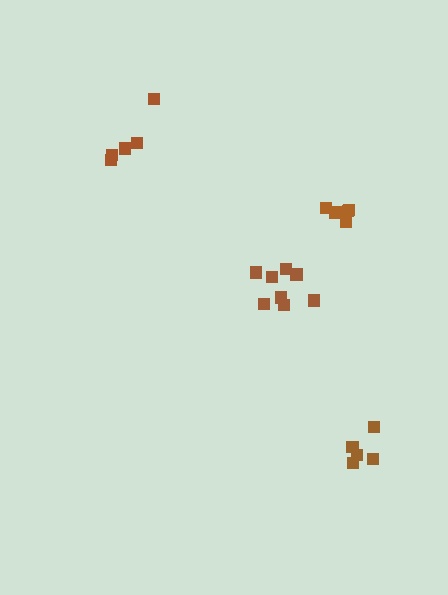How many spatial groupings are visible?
There are 4 spatial groupings.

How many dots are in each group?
Group 1: 6 dots, Group 2: 5 dots, Group 3: 8 dots, Group 4: 5 dots (24 total).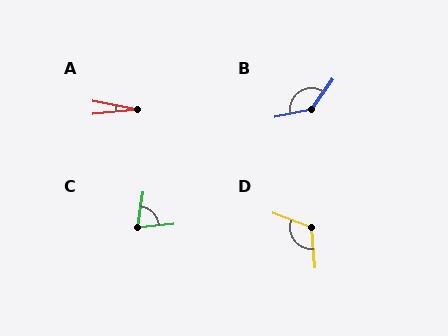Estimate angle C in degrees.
Approximately 76 degrees.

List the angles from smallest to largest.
A (17°), C (76°), D (116°), B (137°).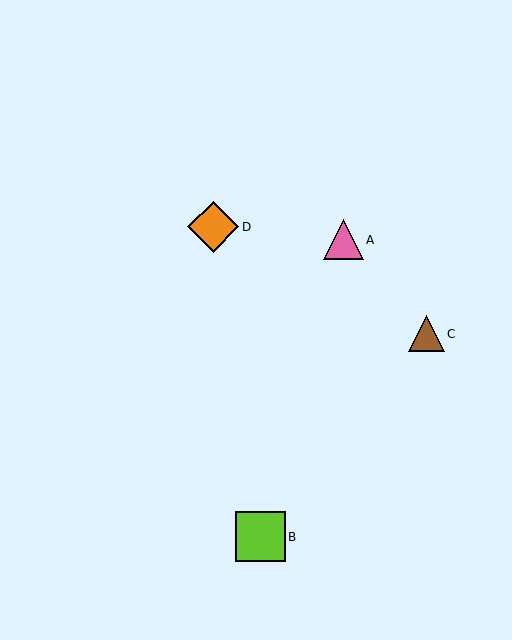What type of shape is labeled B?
Shape B is a lime square.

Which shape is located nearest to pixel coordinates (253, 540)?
The lime square (labeled B) at (260, 537) is nearest to that location.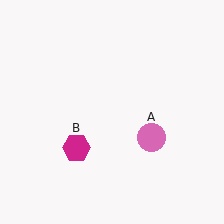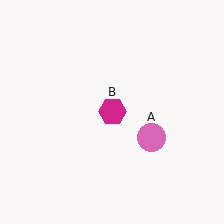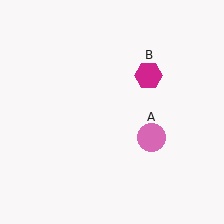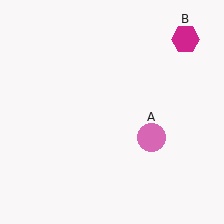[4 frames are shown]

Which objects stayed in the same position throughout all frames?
Pink circle (object A) remained stationary.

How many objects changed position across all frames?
1 object changed position: magenta hexagon (object B).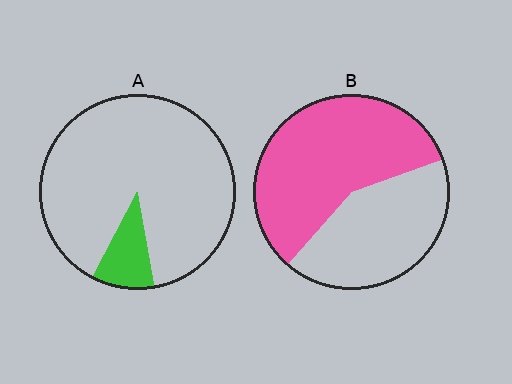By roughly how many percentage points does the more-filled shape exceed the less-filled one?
By roughly 45 percentage points (B over A).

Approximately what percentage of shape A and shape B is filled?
A is approximately 10% and B is approximately 60%.